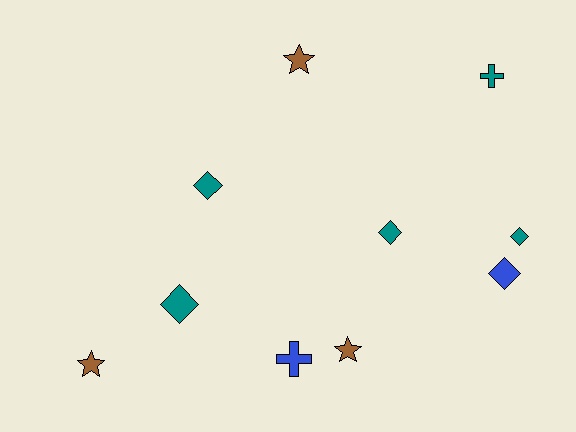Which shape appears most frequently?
Diamond, with 5 objects.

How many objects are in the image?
There are 10 objects.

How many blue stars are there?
There are no blue stars.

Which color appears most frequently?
Teal, with 5 objects.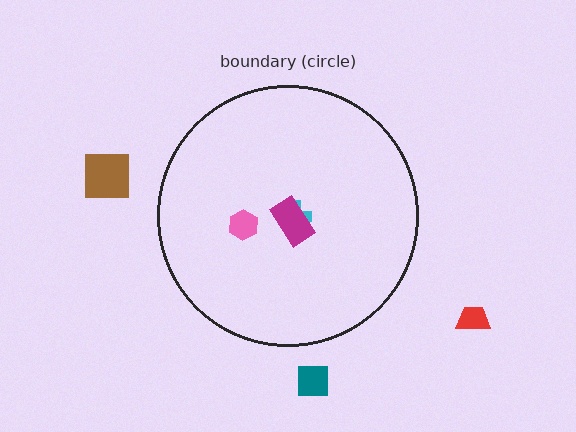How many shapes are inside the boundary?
3 inside, 3 outside.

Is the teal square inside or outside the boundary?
Outside.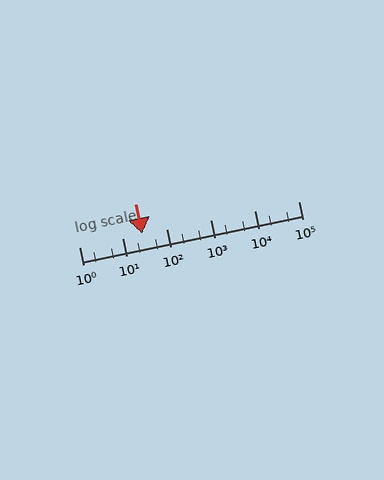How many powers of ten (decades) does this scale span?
The scale spans 5 decades, from 1 to 100000.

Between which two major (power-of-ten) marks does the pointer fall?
The pointer is between 10 and 100.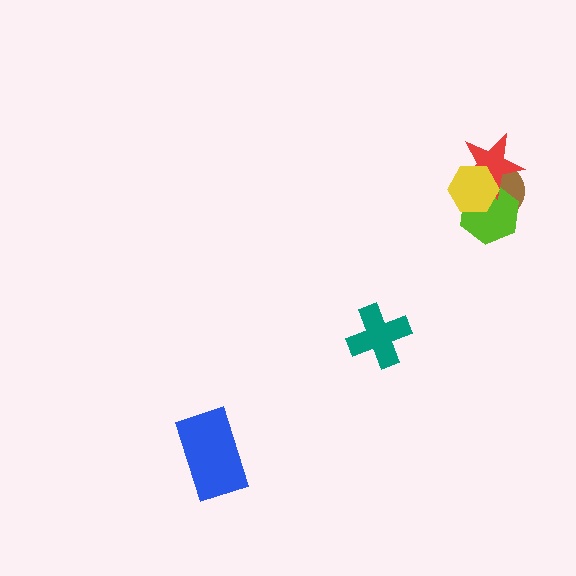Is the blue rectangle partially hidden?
No, no other shape covers it.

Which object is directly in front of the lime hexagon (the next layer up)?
The red star is directly in front of the lime hexagon.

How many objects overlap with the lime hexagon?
3 objects overlap with the lime hexagon.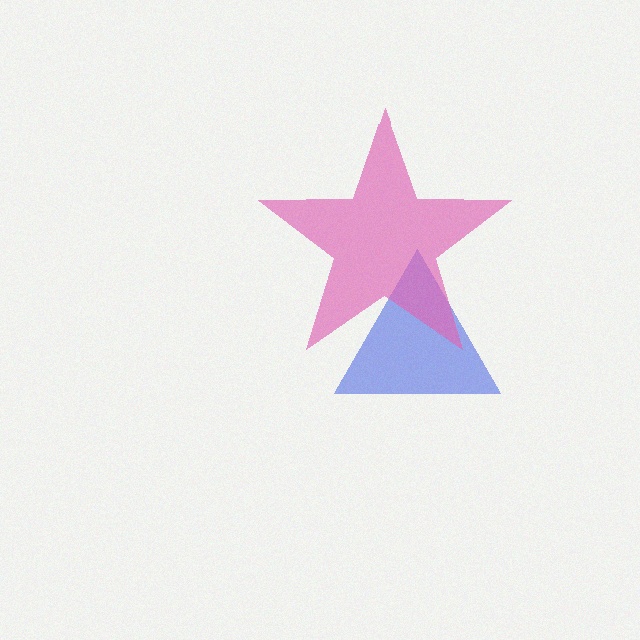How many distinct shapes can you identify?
There are 2 distinct shapes: a blue triangle, a pink star.